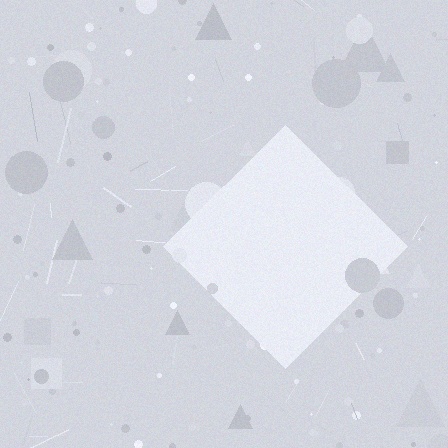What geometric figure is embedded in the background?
A diamond is embedded in the background.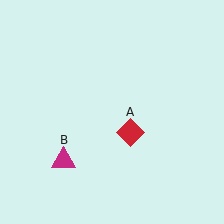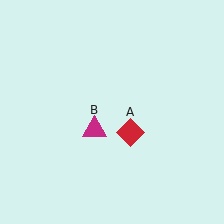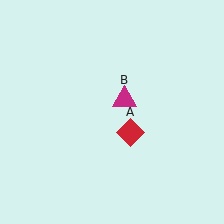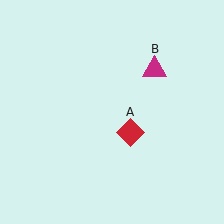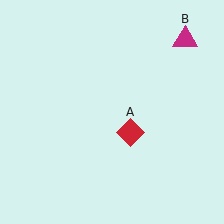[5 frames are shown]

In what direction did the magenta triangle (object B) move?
The magenta triangle (object B) moved up and to the right.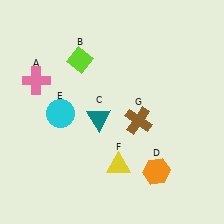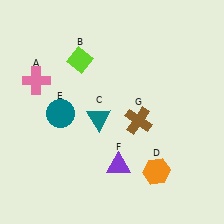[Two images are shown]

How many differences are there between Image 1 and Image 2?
There are 2 differences between the two images.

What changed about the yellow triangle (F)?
In Image 1, F is yellow. In Image 2, it changed to purple.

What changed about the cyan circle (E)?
In Image 1, E is cyan. In Image 2, it changed to teal.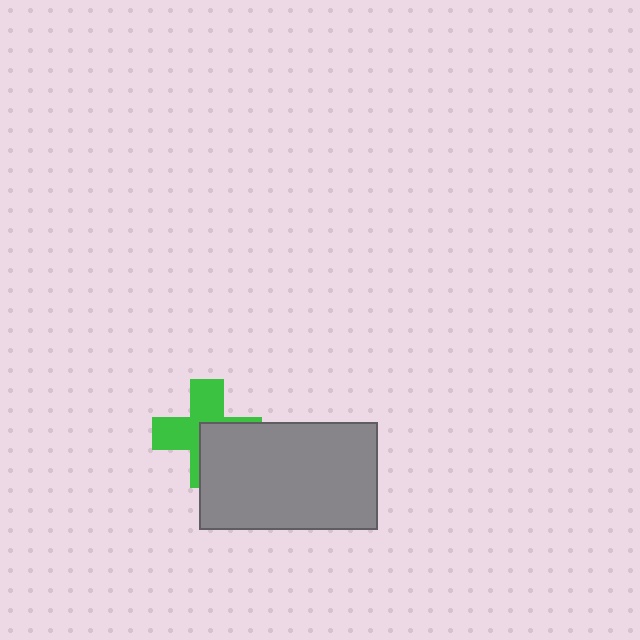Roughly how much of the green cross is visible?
About half of it is visible (roughly 57%).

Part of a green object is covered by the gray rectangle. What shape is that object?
It is a cross.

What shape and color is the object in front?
The object in front is a gray rectangle.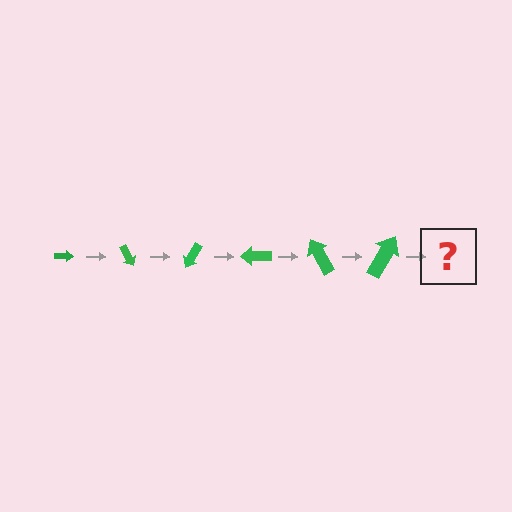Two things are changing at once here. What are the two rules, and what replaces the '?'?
The two rules are that the arrow grows larger each step and it rotates 60 degrees each step. The '?' should be an arrow, larger than the previous one and rotated 360 degrees from the start.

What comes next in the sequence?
The next element should be an arrow, larger than the previous one and rotated 360 degrees from the start.